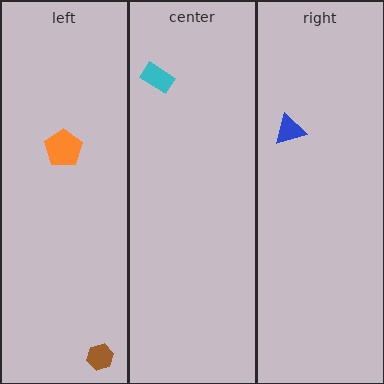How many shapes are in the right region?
1.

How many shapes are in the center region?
1.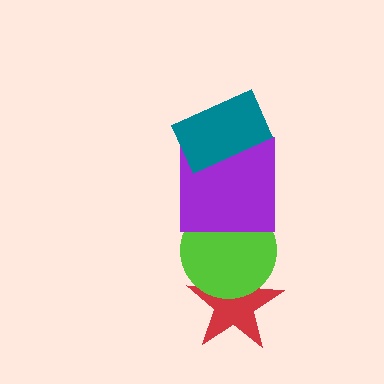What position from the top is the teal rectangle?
The teal rectangle is 1st from the top.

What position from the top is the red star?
The red star is 4th from the top.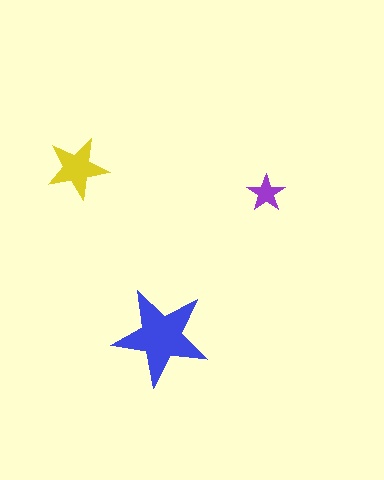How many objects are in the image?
There are 3 objects in the image.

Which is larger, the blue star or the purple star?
The blue one.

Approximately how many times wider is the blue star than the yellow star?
About 1.5 times wider.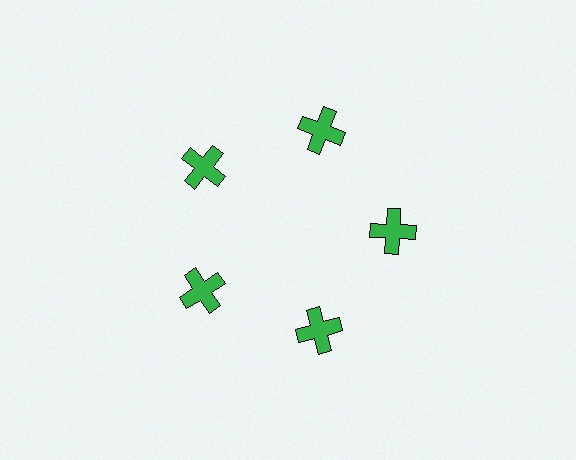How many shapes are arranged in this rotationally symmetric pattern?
There are 5 shapes, arranged in 5 groups of 1.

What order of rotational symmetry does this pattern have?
This pattern has 5-fold rotational symmetry.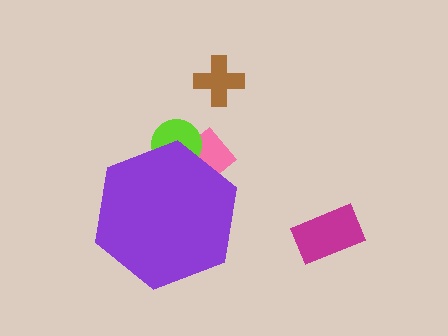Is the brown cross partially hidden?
No, the brown cross is fully visible.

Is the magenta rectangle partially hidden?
No, the magenta rectangle is fully visible.